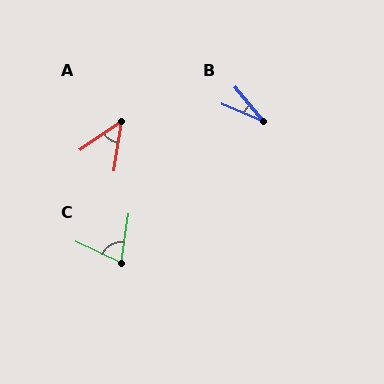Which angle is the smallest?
B, at approximately 27 degrees.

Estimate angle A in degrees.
Approximately 48 degrees.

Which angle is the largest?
C, at approximately 74 degrees.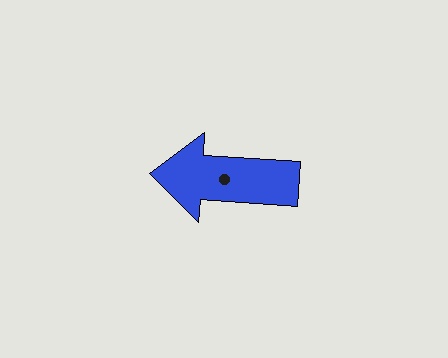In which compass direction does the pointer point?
West.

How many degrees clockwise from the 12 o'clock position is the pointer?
Approximately 274 degrees.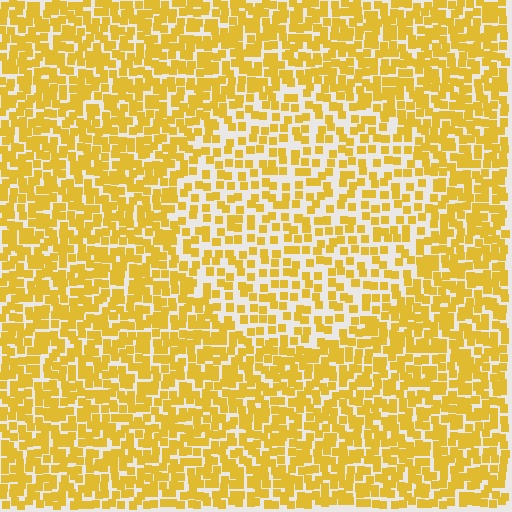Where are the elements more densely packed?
The elements are more densely packed outside the circle boundary.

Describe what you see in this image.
The image contains small yellow elements arranged at two different densities. A circle-shaped region is visible where the elements are less densely packed than the surrounding area.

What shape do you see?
I see a circle.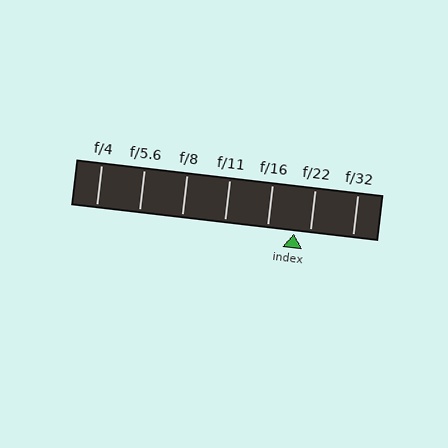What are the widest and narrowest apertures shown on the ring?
The widest aperture shown is f/4 and the narrowest is f/32.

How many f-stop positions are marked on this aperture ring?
There are 7 f-stop positions marked.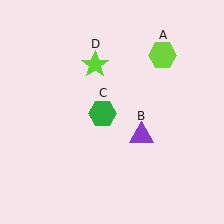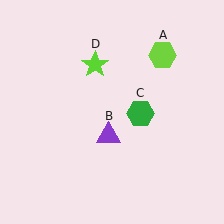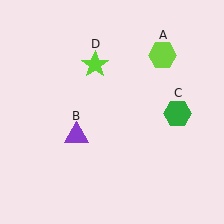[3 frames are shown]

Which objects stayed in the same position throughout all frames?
Lime hexagon (object A) and lime star (object D) remained stationary.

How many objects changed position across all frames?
2 objects changed position: purple triangle (object B), green hexagon (object C).